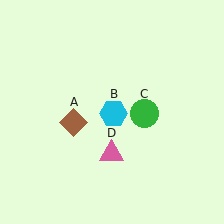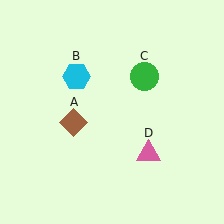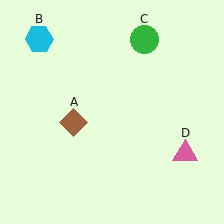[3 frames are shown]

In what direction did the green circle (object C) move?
The green circle (object C) moved up.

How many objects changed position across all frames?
3 objects changed position: cyan hexagon (object B), green circle (object C), pink triangle (object D).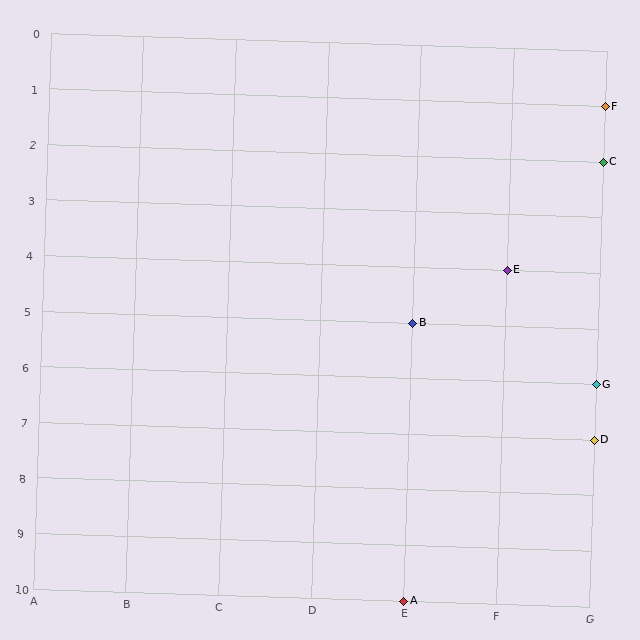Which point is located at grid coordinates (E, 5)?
Point B is at (E, 5).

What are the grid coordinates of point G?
Point G is at grid coordinates (G, 6).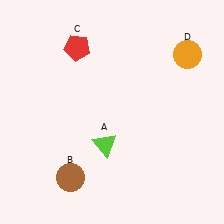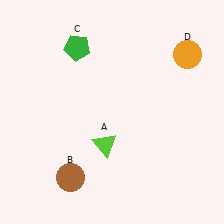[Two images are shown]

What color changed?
The pentagon (C) changed from red in Image 1 to green in Image 2.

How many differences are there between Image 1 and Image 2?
There is 1 difference between the two images.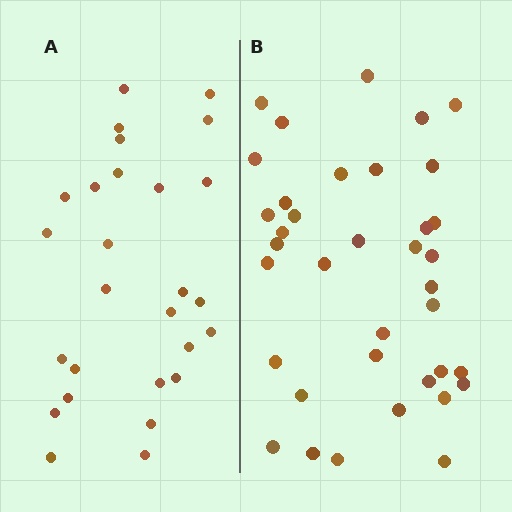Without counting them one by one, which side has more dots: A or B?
Region B (the right region) has more dots.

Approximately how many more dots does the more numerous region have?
Region B has roughly 10 or so more dots than region A.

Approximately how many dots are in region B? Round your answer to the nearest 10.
About 40 dots. (The exact count is 37, which rounds to 40.)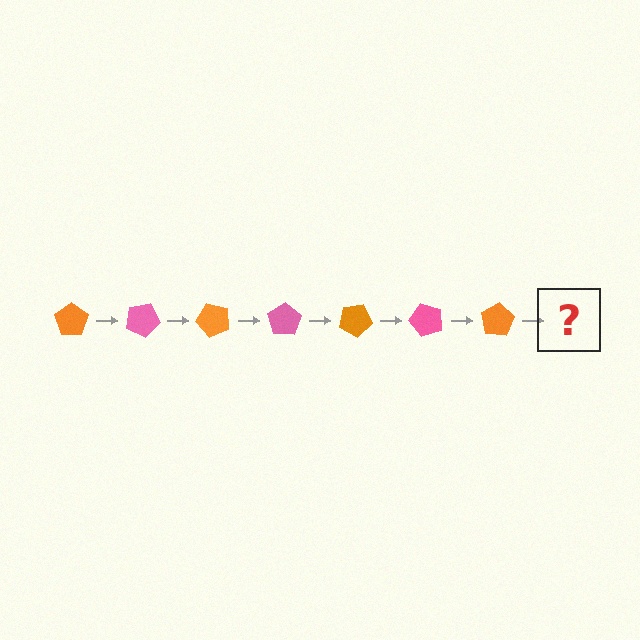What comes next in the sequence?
The next element should be a pink pentagon, rotated 175 degrees from the start.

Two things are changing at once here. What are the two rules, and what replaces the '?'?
The two rules are that it rotates 25 degrees each step and the color cycles through orange and pink. The '?' should be a pink pentagon, rotated 175 degrees from the start.